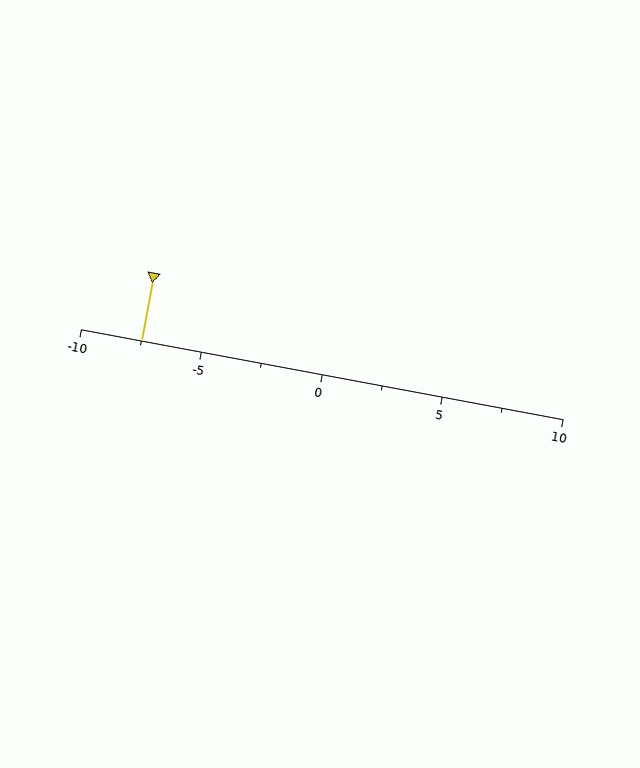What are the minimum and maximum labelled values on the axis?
The axis runs from -10 to 10.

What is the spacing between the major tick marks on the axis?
The major ticks are spaced 5 apart.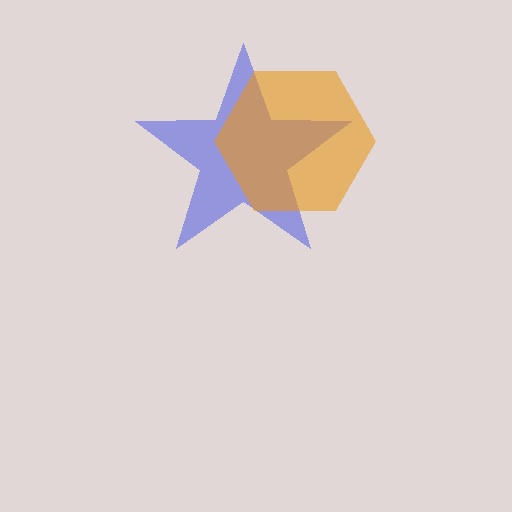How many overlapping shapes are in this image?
There are 2 overlapping shapes in the image.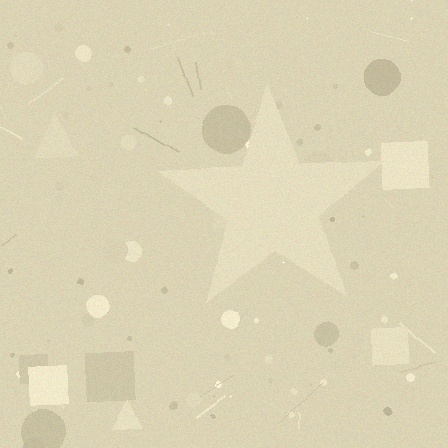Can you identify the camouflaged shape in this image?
The camouflaged shape is a star.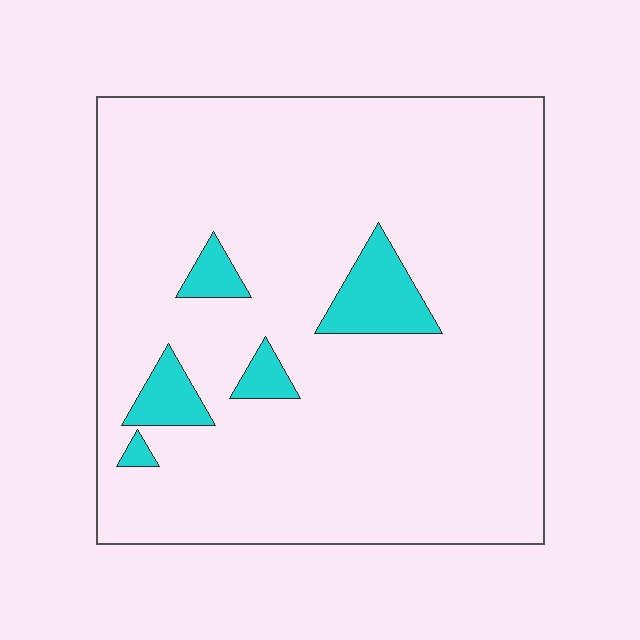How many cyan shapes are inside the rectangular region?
5.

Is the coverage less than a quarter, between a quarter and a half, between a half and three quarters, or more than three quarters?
Less than a quarter.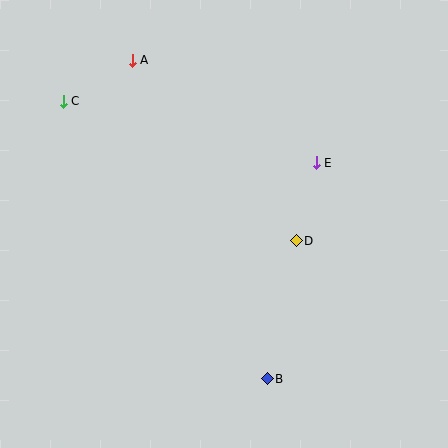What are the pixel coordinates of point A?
Point A is at (132, 60).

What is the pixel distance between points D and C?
The distance between D and C is 272 pixels.